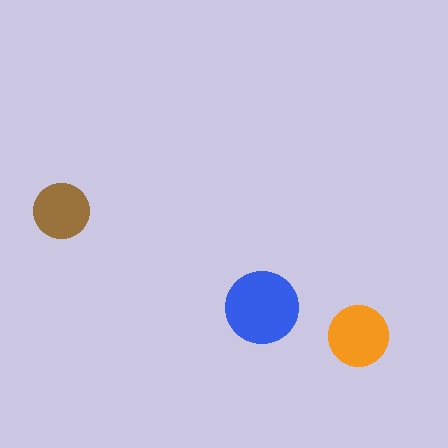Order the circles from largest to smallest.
the blue one, the orange one, the brown one.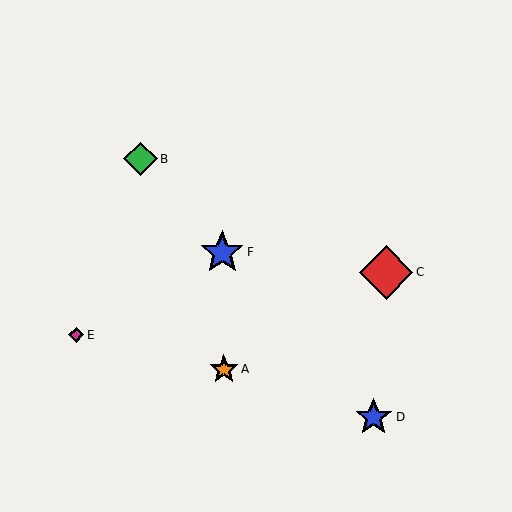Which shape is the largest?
The red diamond (labeled C) is the largest.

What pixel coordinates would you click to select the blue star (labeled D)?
Click at (374, 417) to select the blue star D.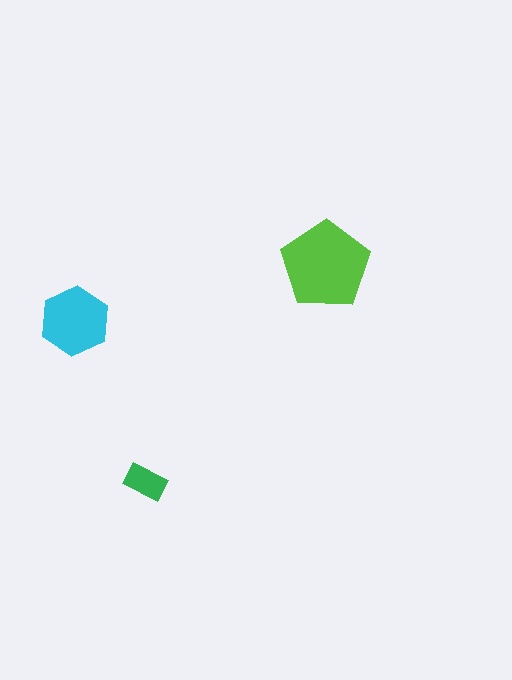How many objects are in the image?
There are 3 objects in the image.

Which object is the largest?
The lime pentagon.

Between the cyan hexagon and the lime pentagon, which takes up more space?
The lime pentagon.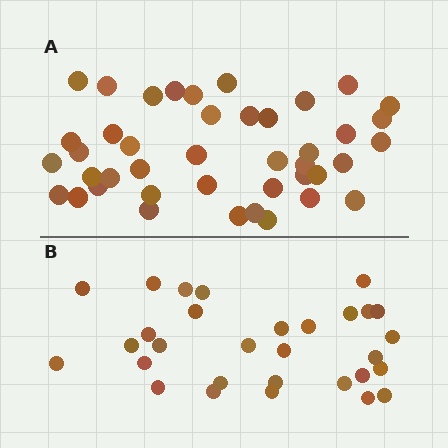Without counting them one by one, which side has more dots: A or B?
Region A (the top region) has more dots.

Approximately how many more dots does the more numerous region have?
Region A has roughly 12 or so more dots than region B.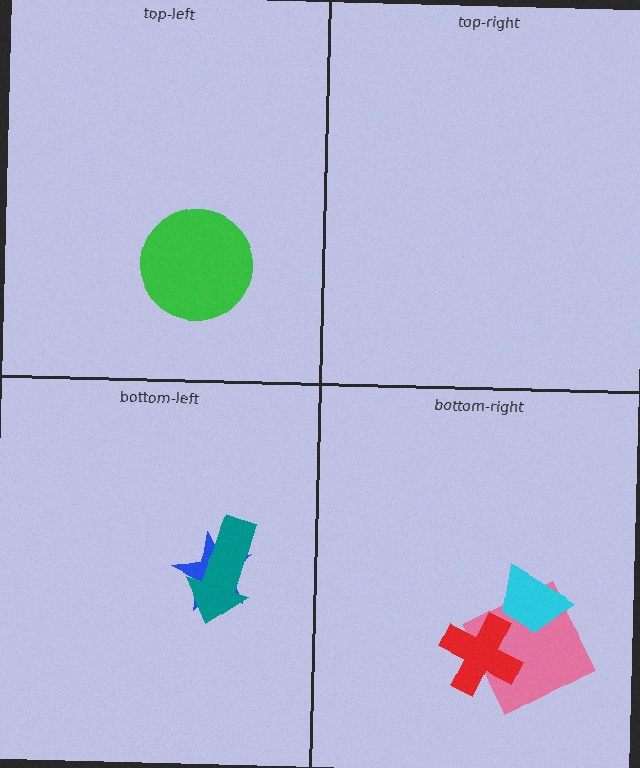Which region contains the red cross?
The bottom-right region.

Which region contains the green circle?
The top-left region.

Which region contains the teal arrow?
The bottom-left region.